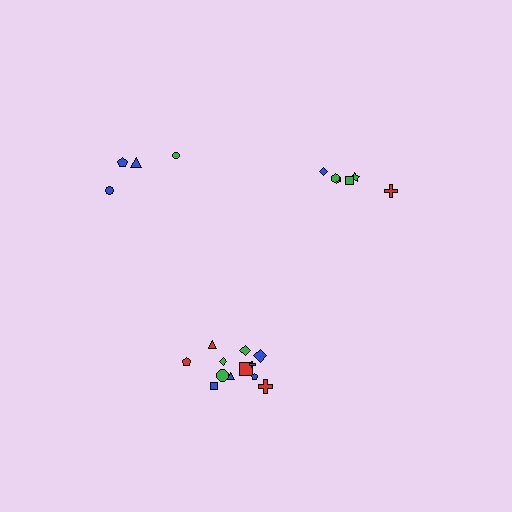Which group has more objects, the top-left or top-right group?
The top-right group.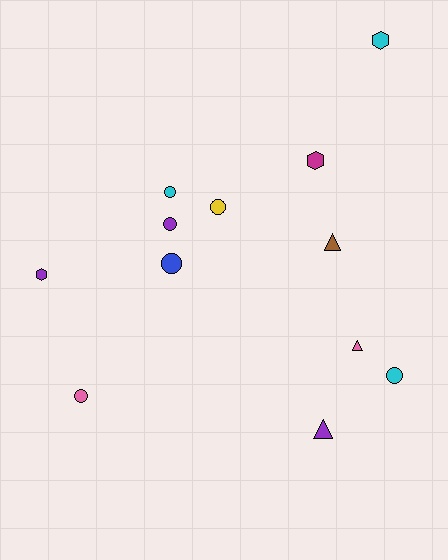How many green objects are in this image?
There are no green objects.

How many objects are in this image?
There are 12 objects.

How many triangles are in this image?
There are 3 triangles.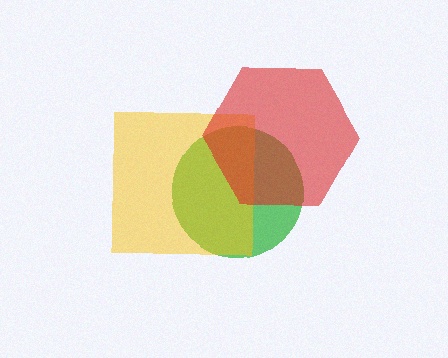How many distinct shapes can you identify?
There are 3 distinct shapes: a green circle, a yellow square, a red hexagon.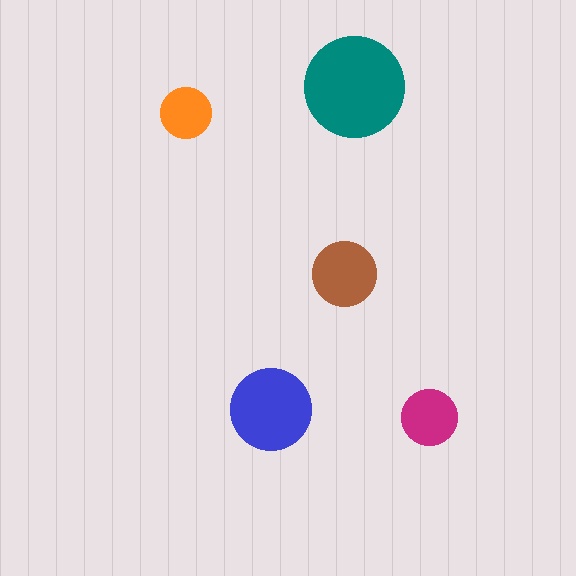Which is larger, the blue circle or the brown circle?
The blue one.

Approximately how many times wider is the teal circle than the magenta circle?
About 2 times wider.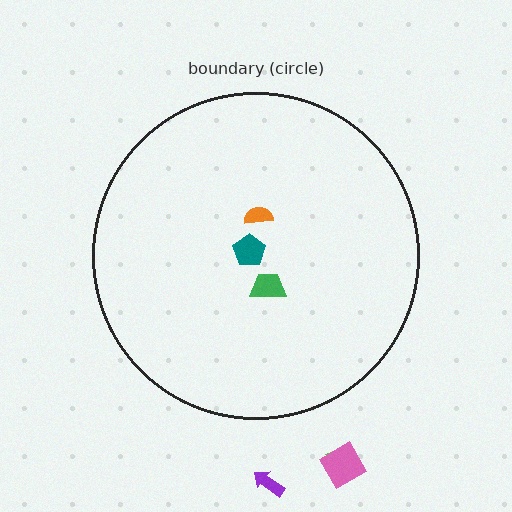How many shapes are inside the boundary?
3 inside, 3 outside.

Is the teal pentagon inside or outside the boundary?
Inside.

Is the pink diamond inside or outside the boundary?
Outside.